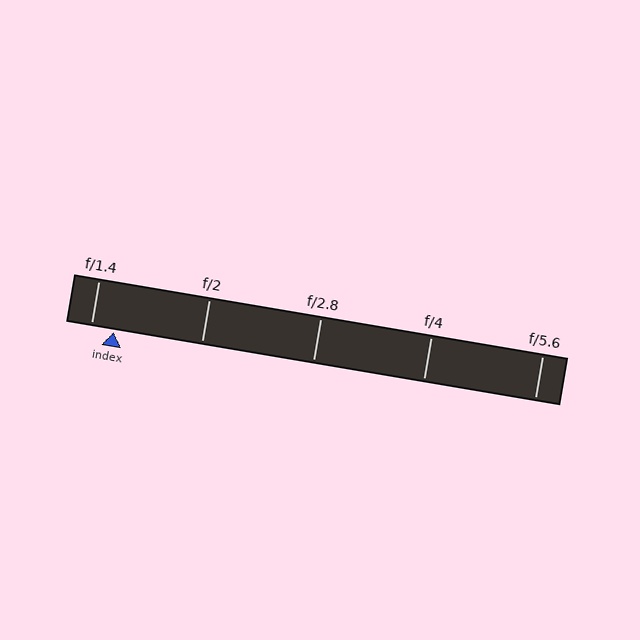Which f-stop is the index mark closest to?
The index mark is closest to f/1.4.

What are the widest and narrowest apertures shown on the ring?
The widest aperture shown is f/1.4 and the narrowest is f/5.6.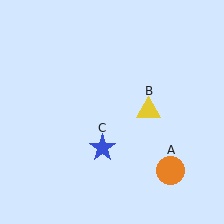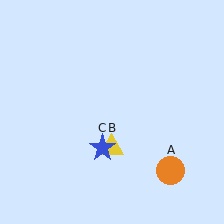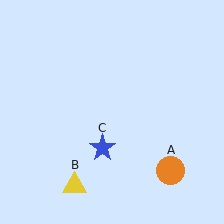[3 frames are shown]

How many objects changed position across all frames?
1 object changed position: yellow triangle (object B).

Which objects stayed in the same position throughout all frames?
Orange circle (object A) and blue star (object C) remained stationary.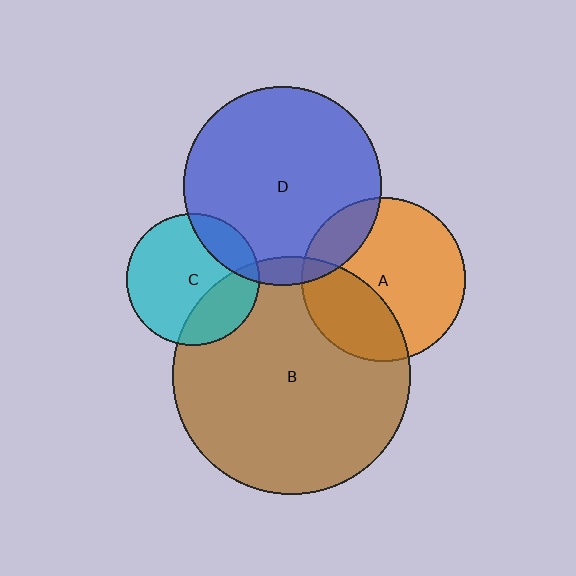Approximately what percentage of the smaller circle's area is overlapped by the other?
Approximately 35%.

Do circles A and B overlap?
Yes.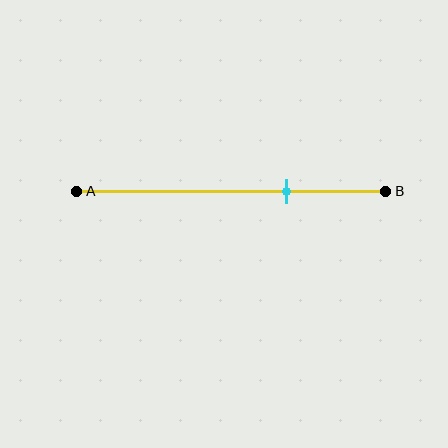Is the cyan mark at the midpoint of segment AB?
No, the mark is at about 70% from A, not at the 50% midpoint.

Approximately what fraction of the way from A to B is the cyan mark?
The cyan mark is approximately 70% of the way from A to B.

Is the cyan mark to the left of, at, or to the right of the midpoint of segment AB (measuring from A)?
The cyan mark is to the right of the midpoint of segment AB.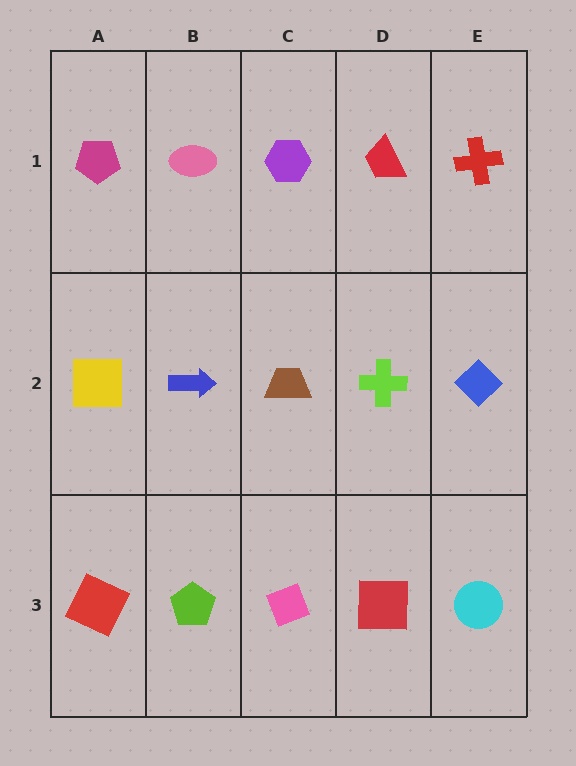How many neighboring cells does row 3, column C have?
3.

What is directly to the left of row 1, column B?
A magenta pentagon.